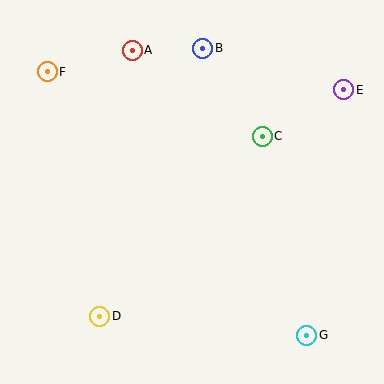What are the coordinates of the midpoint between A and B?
The midpoint between A and B is at (168, 49).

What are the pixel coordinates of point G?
Point G is at (307, 335).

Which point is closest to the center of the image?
Point C at (262, 136) is closest to the center.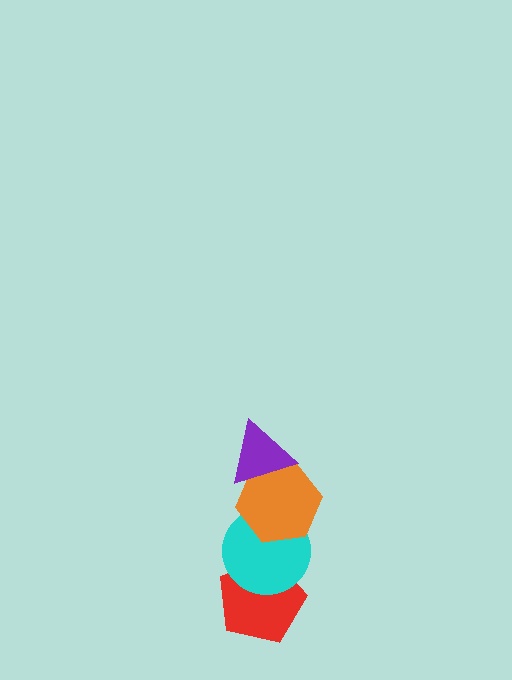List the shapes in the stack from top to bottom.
From top to bottom: the purple triangle, the orange hexagon, the cyan circle, the red pentagon.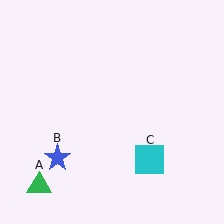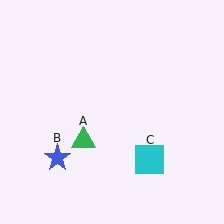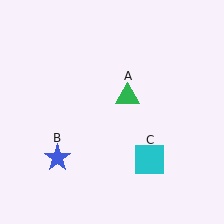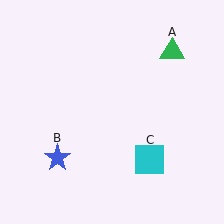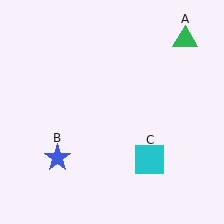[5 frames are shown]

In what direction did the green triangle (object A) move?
The green triangle (object A) moved up and to the right.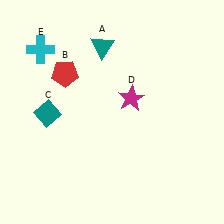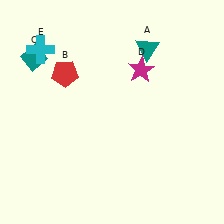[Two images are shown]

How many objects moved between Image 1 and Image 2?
3 objects moved between the two images.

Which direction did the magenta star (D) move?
The magenta star (D) moved up.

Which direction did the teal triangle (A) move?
The teal triangle (A) moved right.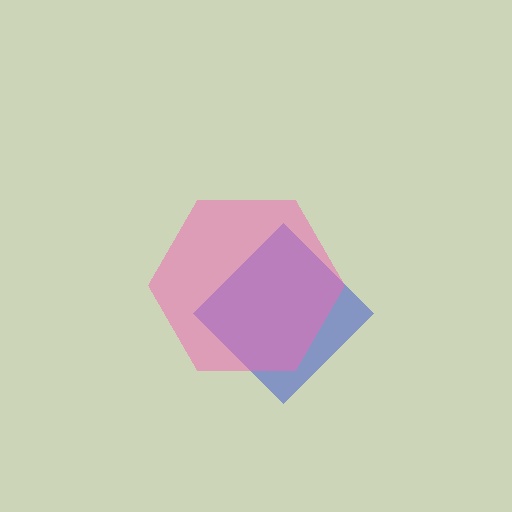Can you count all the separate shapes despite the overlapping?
Yes, there are 2 separate shapes.